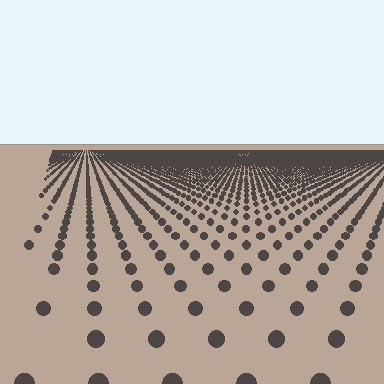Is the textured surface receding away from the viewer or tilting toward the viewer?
The surface is receding away from the viewer. Texture elements get smaller and denser toward the top.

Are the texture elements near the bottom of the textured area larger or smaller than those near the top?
Larger. Near the bottom, elements are closer to the viewer and appear at a bigger on-screen size.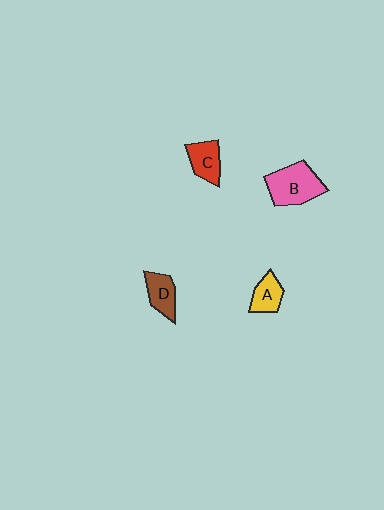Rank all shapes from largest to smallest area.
From largest to smallest: B (pink), C (red), D (brown), A (yellow).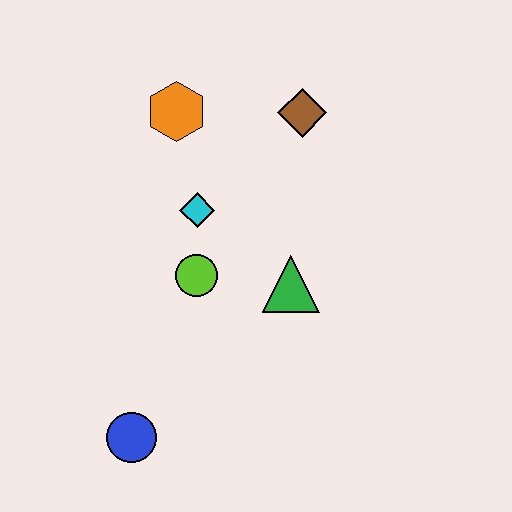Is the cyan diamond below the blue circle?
No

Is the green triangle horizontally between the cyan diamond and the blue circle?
No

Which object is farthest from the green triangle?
The blue circle is farthest from the green triangle.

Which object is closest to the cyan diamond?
The lime circle is closest to the cyan diamond.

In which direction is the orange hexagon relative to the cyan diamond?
The orange hexagon is above the cyan diamond.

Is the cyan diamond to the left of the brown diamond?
Yes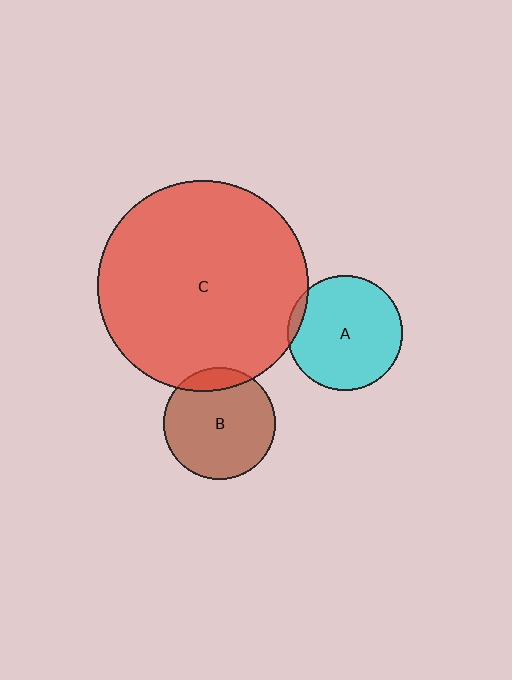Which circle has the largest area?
Circle C (red).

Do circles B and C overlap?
Yes.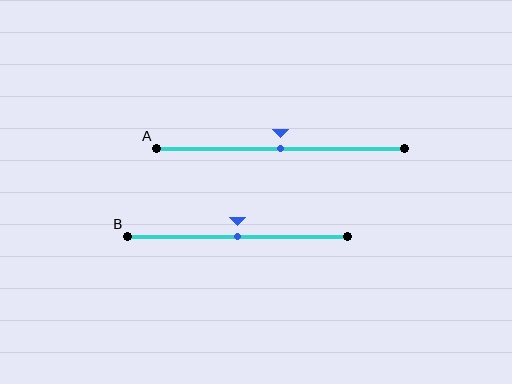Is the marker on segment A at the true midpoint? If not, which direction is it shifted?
Yes, the marker on segment A is at the true midpoint.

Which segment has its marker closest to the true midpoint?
Segment A has its marker closest to the true midpoint.